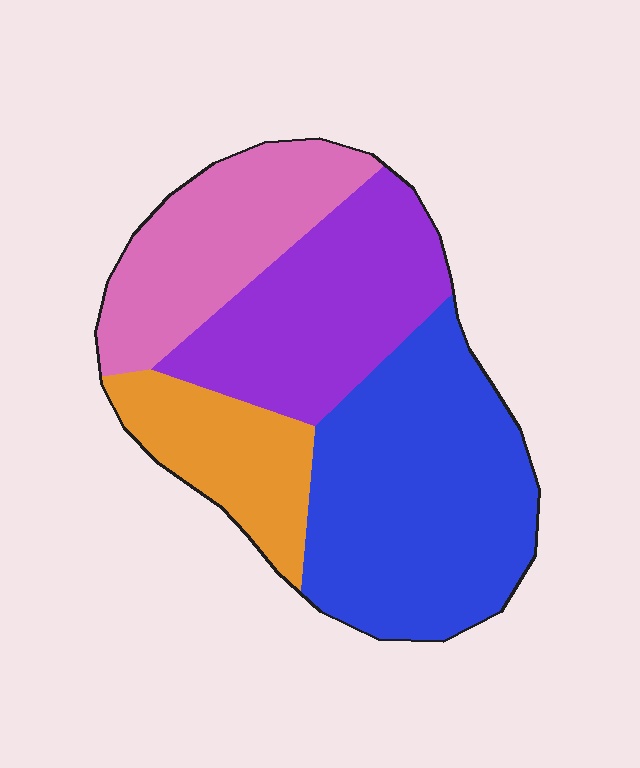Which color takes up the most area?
Blue, at roughly 40%.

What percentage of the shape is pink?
Pink covers roughly 20% of the shape.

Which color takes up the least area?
Orange, at roughly 15%.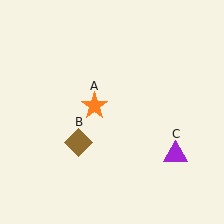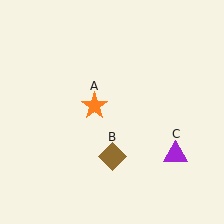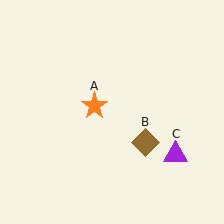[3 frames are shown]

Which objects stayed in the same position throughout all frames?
Orange star (object A) and purple triangle (object C) remained stationary.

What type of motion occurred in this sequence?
The brown diamond (object B) rotated counterclockwise around the center of the scene.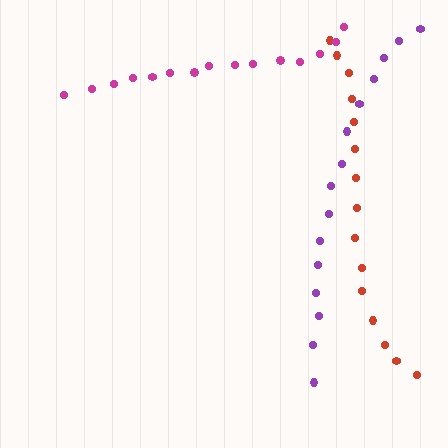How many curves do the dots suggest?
There are 3 distinct paths.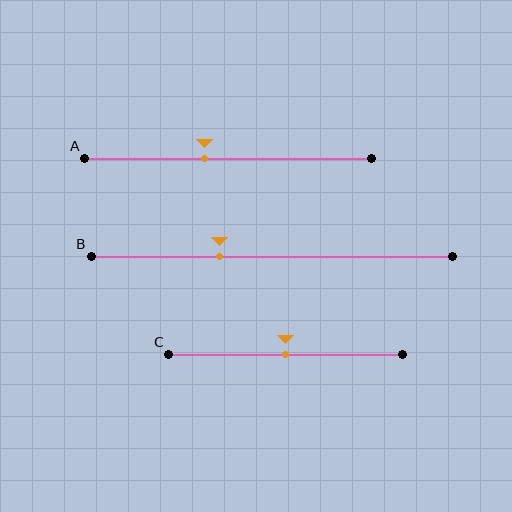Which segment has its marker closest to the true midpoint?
Segment C has its marker closest to the true midpoint.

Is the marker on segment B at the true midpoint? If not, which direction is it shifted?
No, the marker on segment B is shifted to the left by about 14% of the segment length.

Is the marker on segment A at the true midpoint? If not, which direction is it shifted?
No, the marker on segment A is shifted to the left by about 8% of the segment length.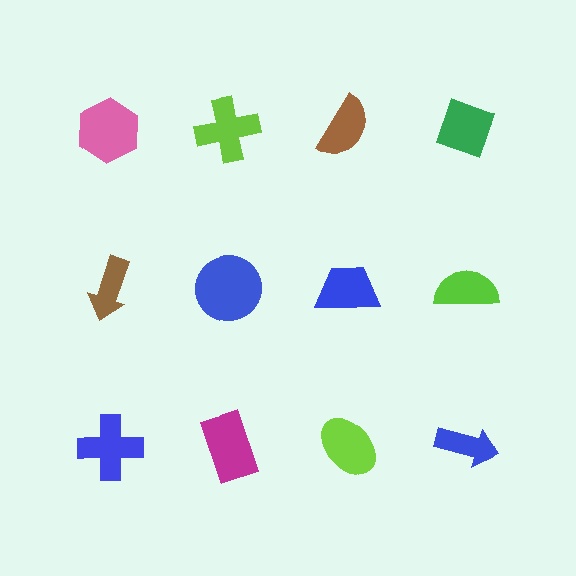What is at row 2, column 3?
A blue trapezoid.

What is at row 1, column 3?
A brown semicircle.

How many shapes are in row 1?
4 shapes.